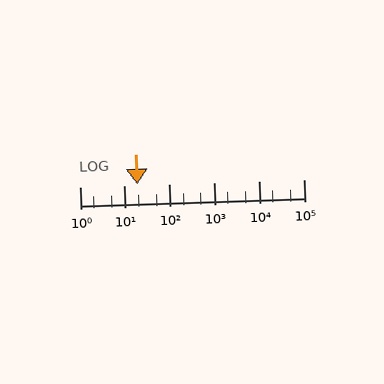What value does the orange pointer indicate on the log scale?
The pointer indicates approximately 19.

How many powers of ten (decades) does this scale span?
The scale spans 5 decades, from 1 to 100000.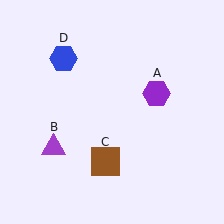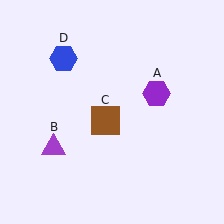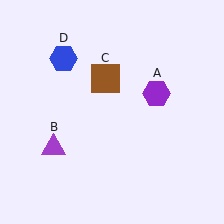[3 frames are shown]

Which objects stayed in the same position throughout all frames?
Purple hexagon (object A) and purple triangle (object B) and blue hexagon (object D) remained stationary.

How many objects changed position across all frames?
1 object changed position: brown square (object C).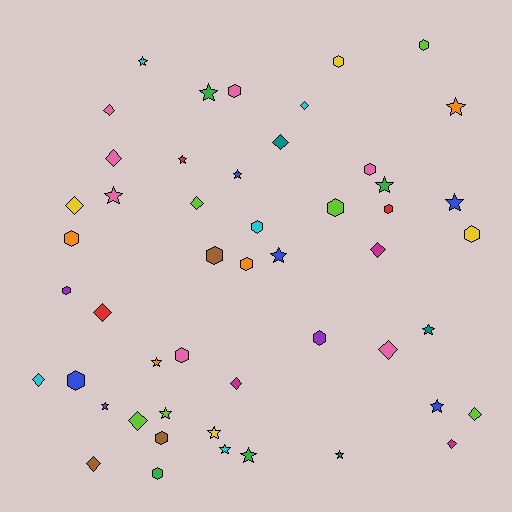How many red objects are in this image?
There are 3 red objects.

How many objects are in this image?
There are 50 objects.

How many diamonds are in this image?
There are 15 diamonds.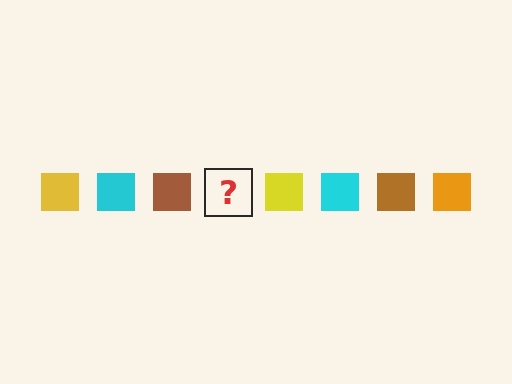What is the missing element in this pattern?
The missing element is an orange square.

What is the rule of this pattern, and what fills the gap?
The rule is that the pattern cycles through yellow, cyan, brown, orange squares. The gap should be filled with an orange square.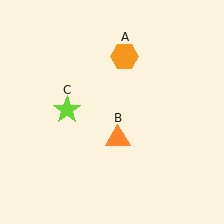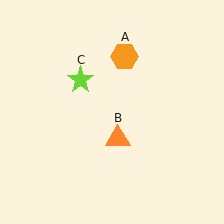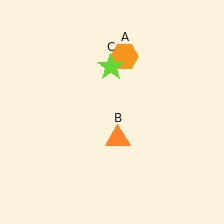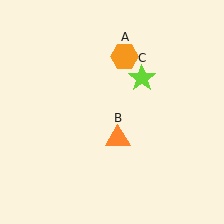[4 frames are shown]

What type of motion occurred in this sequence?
The lime star (object C) rotated clockwise around the center of the scene.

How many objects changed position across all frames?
1 object changed position: lime star (object C).